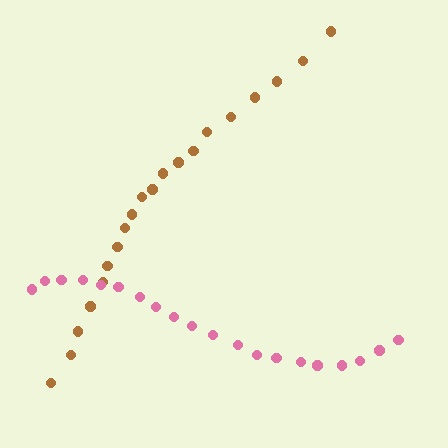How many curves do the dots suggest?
There are 2 distinct paths.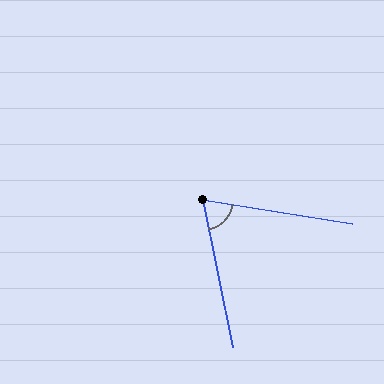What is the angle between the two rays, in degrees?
Approximately 70 degrees.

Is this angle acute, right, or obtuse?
It is acute.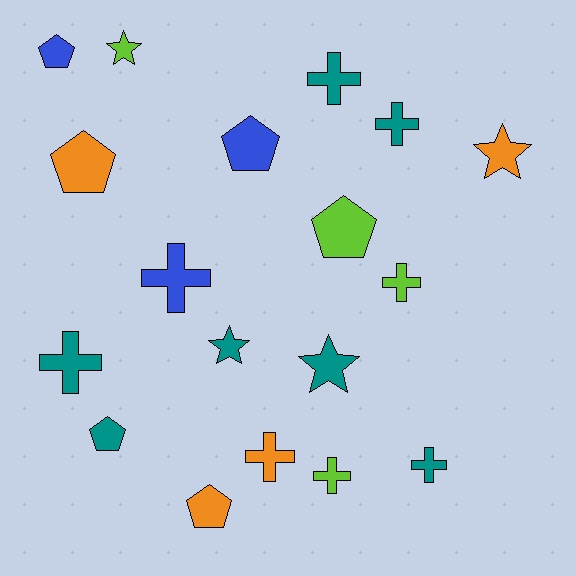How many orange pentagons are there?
There are 2 orange pentagons.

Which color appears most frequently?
Teal, with 7 objects.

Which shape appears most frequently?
Cross, with 8 objects.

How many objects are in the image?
There are 18 objects.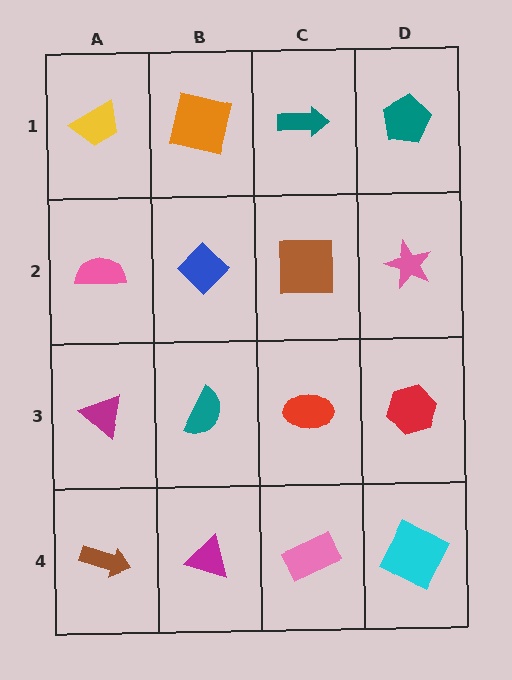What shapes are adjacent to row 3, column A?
A pink semicircle (row 2, column A), a brown arrow (row 4, column A), a teal semicircle (row 3, column B).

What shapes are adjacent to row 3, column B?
A blue diamond (row 2, column B), a magenta triangle (row 4, column B), a magenta triangle (row 3, column A), a red ellipse (row 3, column C).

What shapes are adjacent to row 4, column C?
A red ellipse (row 3, column C), a magenta triangle (row 4, column B), a cyan square (row 4, column D).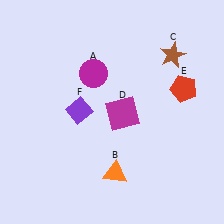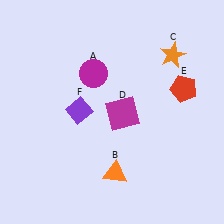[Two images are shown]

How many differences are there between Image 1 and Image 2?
There is 1 difference between the two images.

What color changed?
The star (C) changed from brown in Image 1 to orange in Image 2.